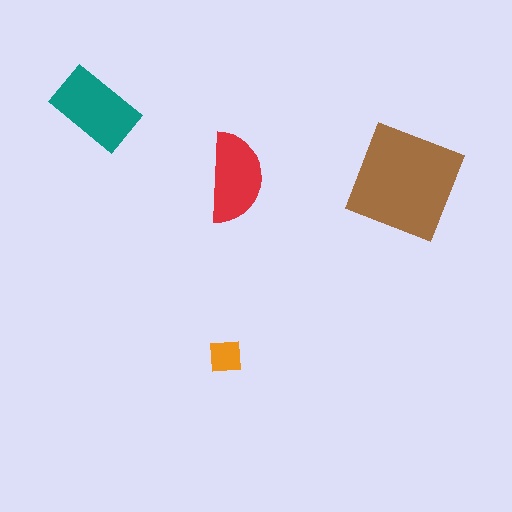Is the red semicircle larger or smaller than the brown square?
Smaller.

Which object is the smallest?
The orange square.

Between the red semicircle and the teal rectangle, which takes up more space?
The teal rectangle.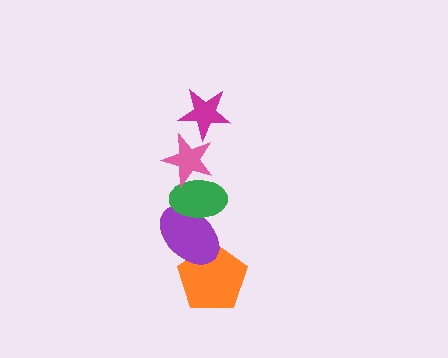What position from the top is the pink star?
The pink star is 2nd from the top.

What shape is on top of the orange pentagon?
The purple ellipse is on top of the orange pentagon.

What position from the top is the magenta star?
The magenta star is 1st from the top.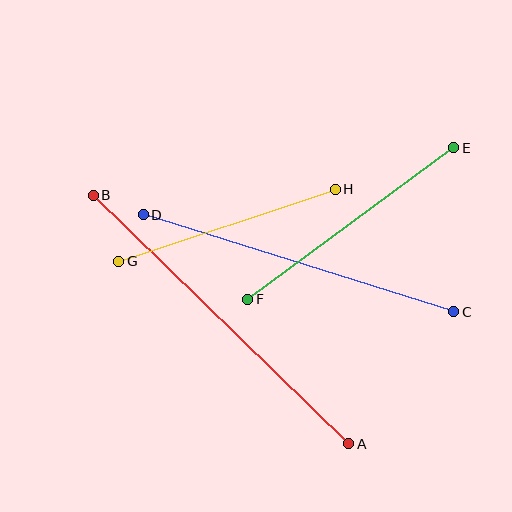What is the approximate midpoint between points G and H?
The midpoint is at approximately (227, 225) pixels.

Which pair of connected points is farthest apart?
Points A and B are farthest apart.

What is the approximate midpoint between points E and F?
The midpoint is at approximately (351, 224) pixels.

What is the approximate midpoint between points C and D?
The midpoint is at approximately (299, 263) pixels.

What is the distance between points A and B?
The distance is approximately 356 pixels.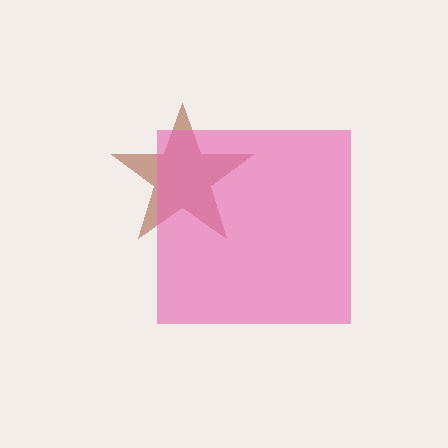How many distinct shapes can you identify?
There are 2 distinct shapes: a brown star, a pink square.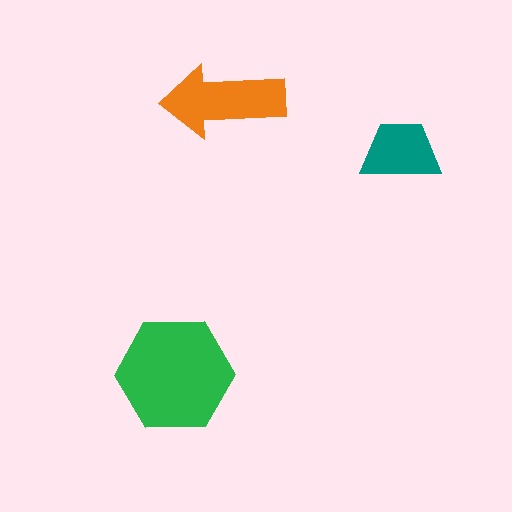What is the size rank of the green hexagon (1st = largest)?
1st.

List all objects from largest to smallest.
The green hexagon, the orange arrow, the teal trapezoid.